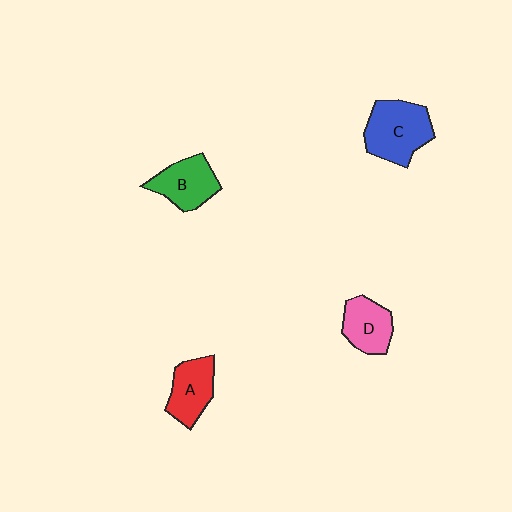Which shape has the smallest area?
Shape D (pink).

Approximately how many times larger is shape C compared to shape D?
Approximately 1.5 times.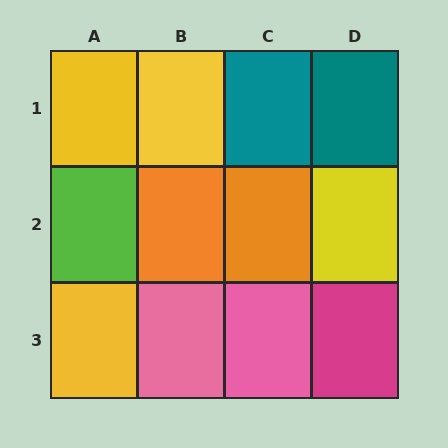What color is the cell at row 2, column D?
Yellow.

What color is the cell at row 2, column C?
Orange.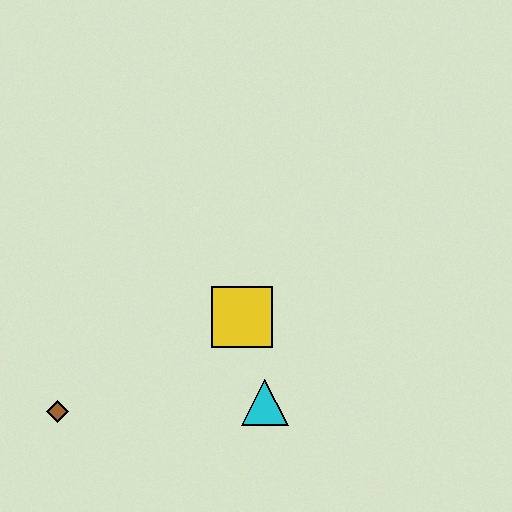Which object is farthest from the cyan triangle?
The brown diamond is farthest from the cyan triangle.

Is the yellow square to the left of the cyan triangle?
Yes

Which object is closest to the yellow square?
The cyan triangle is closest to the yellow square.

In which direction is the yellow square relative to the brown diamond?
The yellow square is to the right of the brown diamond.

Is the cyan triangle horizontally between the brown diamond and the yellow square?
No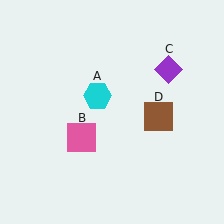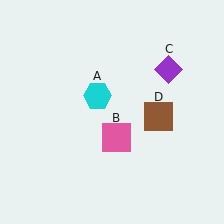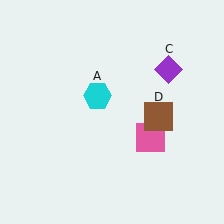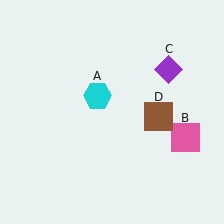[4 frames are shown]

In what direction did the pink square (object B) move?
The pink square (object B) moved right.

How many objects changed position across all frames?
1 object changed position: pink square (object B).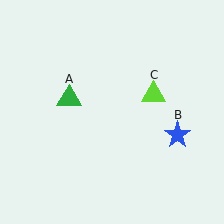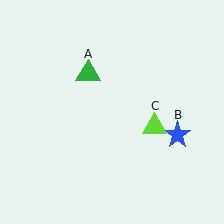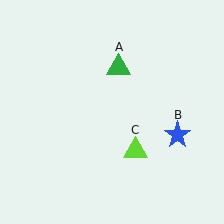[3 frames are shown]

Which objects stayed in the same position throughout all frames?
Blue star (object B) remained stationary.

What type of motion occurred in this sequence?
The green triangle (object A), lime triangle (object C) rotated clockwise around the center of the scene.